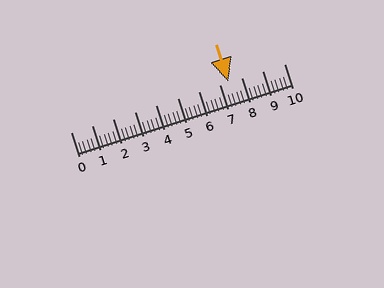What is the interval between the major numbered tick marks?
The major tick marks are spaced 1 units apart.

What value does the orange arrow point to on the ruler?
The orange arrow points to approximately 7.4.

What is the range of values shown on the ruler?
The ruler shows values from 0 to 10.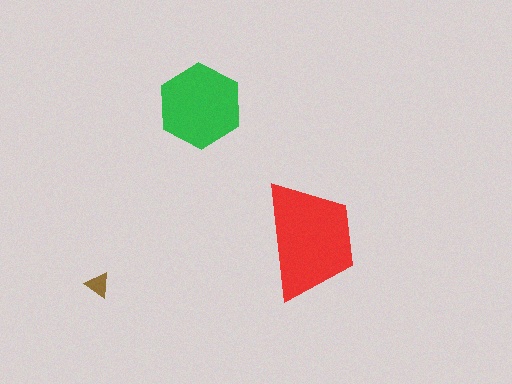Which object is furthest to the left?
The brown triangle is leftmost.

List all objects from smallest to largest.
The brown triangle, the green hexagon, the red trapezoid.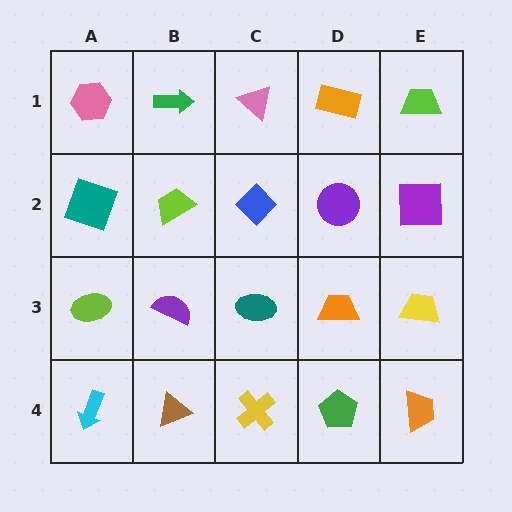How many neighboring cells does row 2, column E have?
3.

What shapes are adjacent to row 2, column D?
An orange rectangle (row 1, column D), an orange trapezoid (row 3, column D), a blue diamond (row 2, column C), a purple square (row 2, column E).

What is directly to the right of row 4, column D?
An orange trapezoid.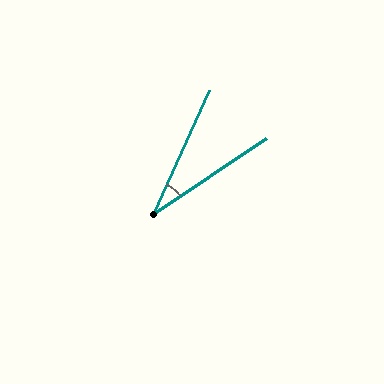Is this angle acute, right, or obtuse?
It is acute.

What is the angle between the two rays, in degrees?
Approximately 32 degrees.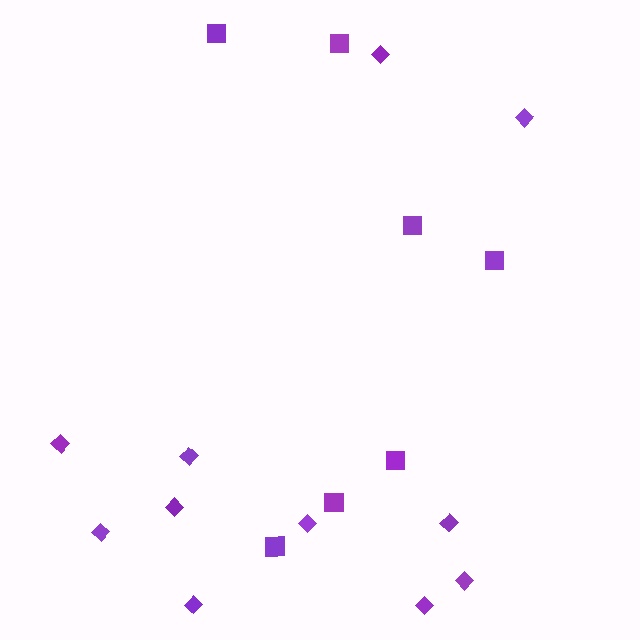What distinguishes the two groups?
There are 2 groups: one group of diamonds (11) and one group of squares (7).